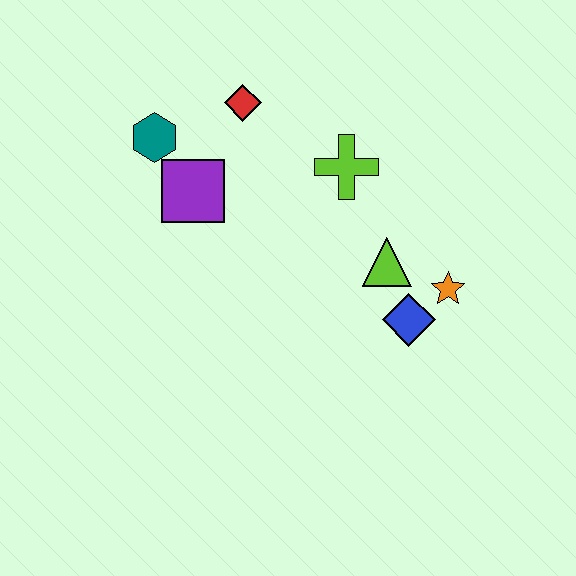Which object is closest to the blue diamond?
The orange star is closest to the blue diamond.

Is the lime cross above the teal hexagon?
No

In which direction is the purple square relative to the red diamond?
The purple square is below the red diamond.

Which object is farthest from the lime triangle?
The teal hexagon is farthest from the lime triangle.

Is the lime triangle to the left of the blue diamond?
Yes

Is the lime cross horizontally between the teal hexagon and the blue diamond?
Yes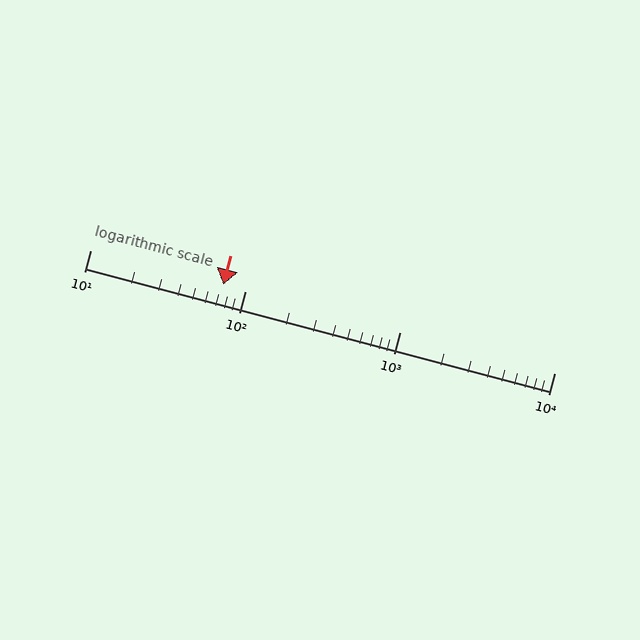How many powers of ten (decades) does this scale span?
The scale spans 3 decades, from 10 to 10000.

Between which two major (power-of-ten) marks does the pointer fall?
The pointer is between 10 and 100.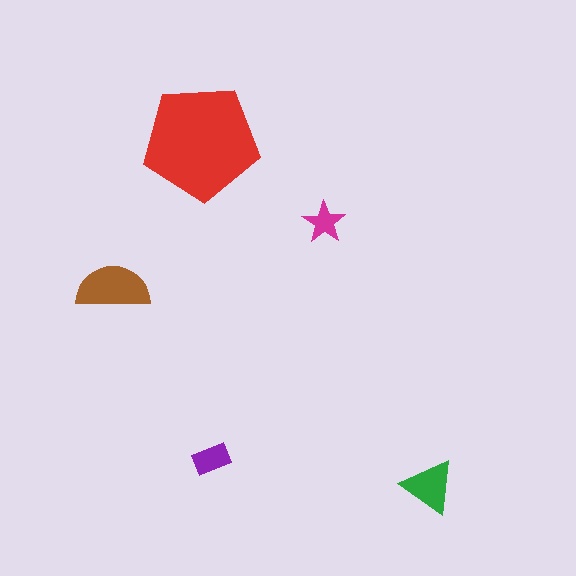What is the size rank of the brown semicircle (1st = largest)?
2nd.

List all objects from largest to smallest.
The red pentagon, the brown semicircle, the green triangle, the purple rectangle, the magenta star.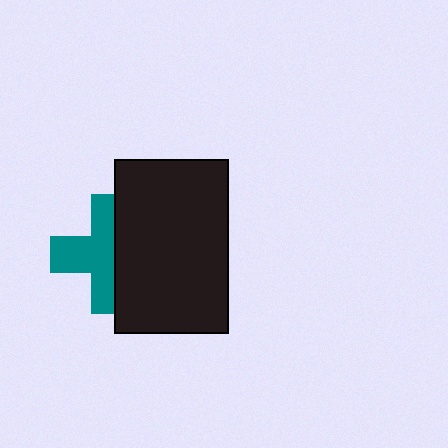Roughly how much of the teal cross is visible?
About half of it is visible (roughly 56%).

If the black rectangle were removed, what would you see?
You would see the complete teal cross.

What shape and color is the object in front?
The object in front is a black rectangle.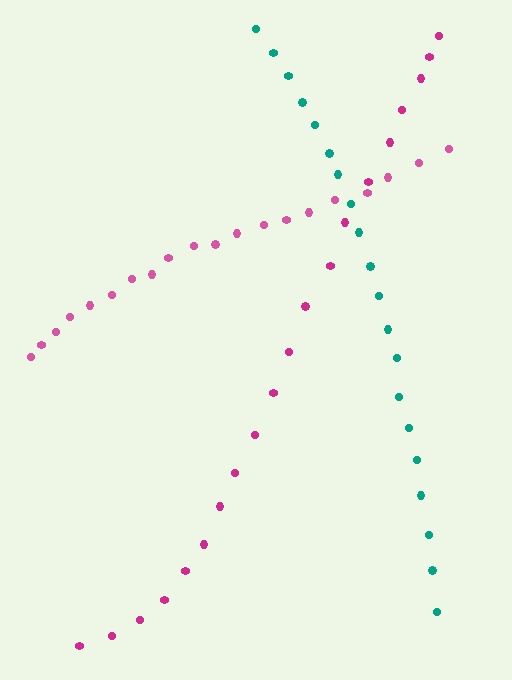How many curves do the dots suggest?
There are 3 distinct paths.